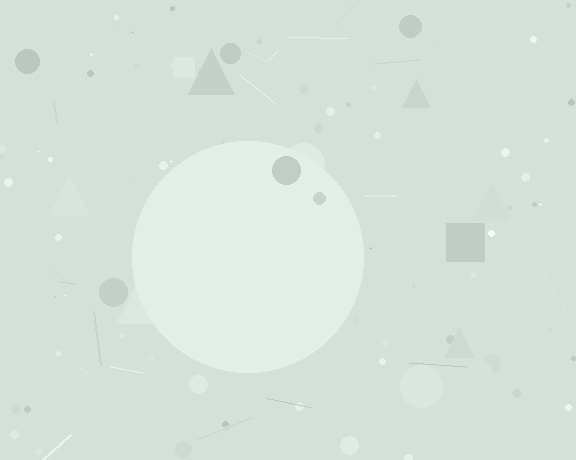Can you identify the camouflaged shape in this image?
The camouflaged shape is a circle.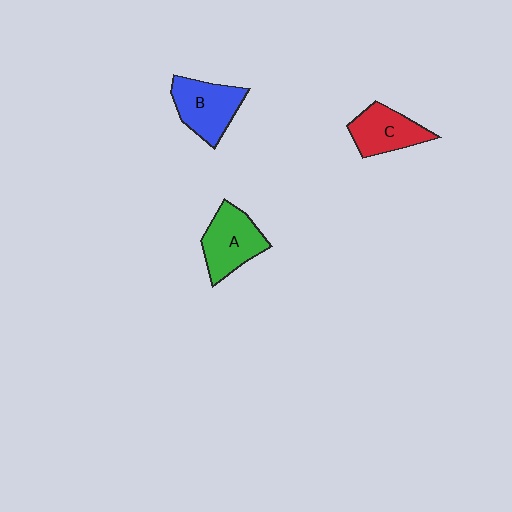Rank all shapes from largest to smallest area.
From largest to smallest: B (blue), A (green), C (red).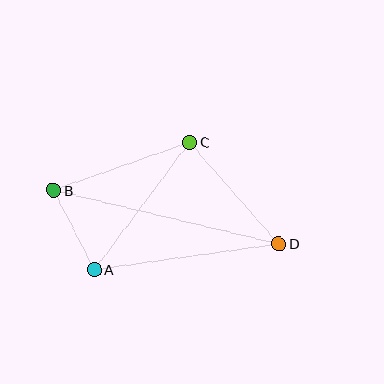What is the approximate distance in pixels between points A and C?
The distance between A and C is approximately 159 pixels.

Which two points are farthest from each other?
Points B and D are farthest from each other.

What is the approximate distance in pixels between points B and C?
The distance between B and C is approximately 144 pixels.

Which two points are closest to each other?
Points A and B are closest to each other.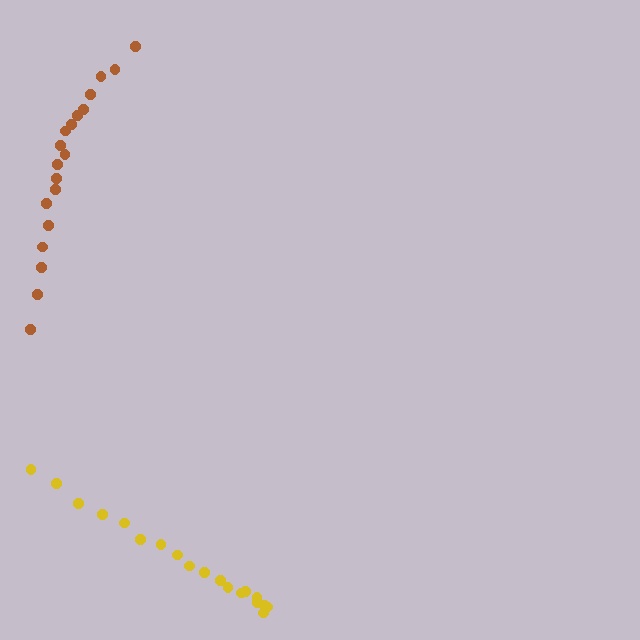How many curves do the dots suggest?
There are 2 distinct paths.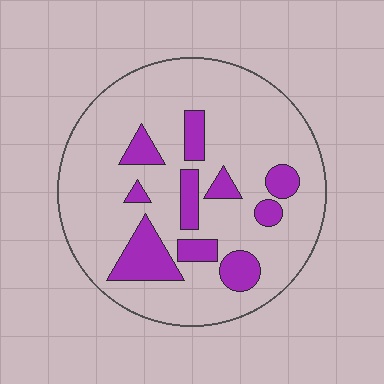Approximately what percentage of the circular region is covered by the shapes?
Approximately 20%.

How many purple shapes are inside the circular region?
10.